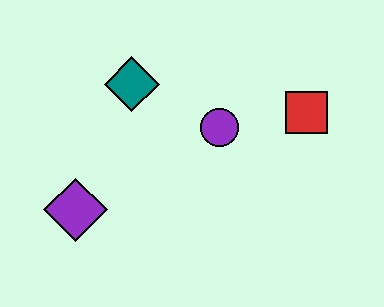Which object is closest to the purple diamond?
The teal diamond is closest to the purple diamond.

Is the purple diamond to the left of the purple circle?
Yes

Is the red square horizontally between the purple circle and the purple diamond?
No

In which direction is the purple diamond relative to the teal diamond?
The purple diamond is below the teal diamond.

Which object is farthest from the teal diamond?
The red square is farthest from the teal diamond.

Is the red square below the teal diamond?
Yes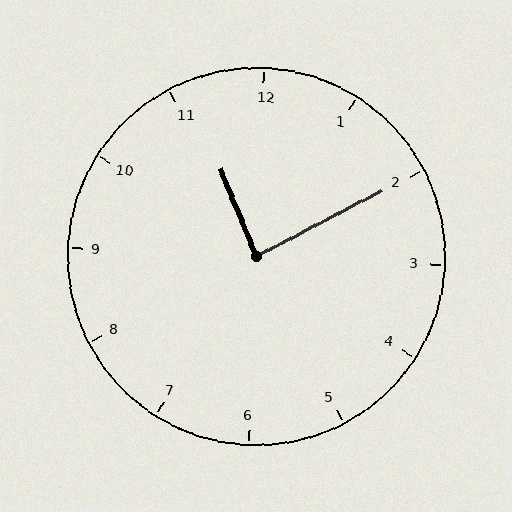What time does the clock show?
11:10.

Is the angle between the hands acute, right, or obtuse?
It is right.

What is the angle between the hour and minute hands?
Approximately 85 degrees.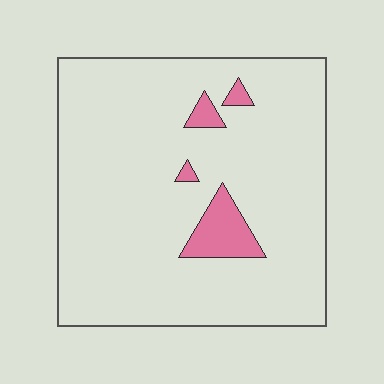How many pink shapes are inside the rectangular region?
4.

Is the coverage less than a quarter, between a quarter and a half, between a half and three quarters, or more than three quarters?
Less than a quarter.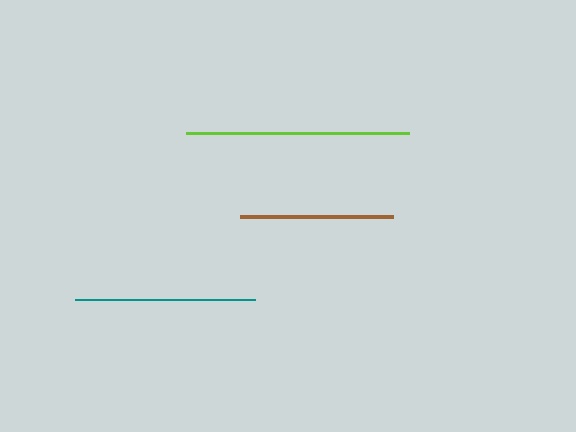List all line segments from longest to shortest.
From longest to shortest: lime, teal, brown.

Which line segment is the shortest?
The brown line is the shortest at approximately 153 pixels.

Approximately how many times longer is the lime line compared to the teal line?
The lime line is approximately 1.2 times the length of the teal line.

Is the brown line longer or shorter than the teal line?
The teal line is longer than the brown line.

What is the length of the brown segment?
The brown segment is approximately 153 pixels long.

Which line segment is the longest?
The lime line is the longest at approximately 223 pixels.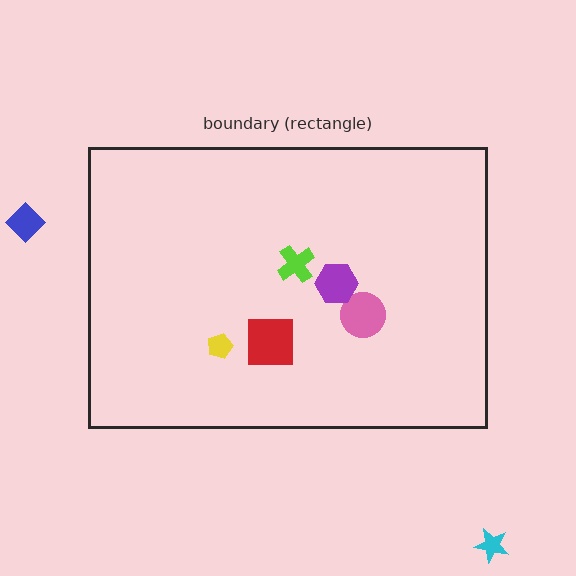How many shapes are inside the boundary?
5 inside, 2 outside.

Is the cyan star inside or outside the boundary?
Outside.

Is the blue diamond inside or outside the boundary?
Outside.